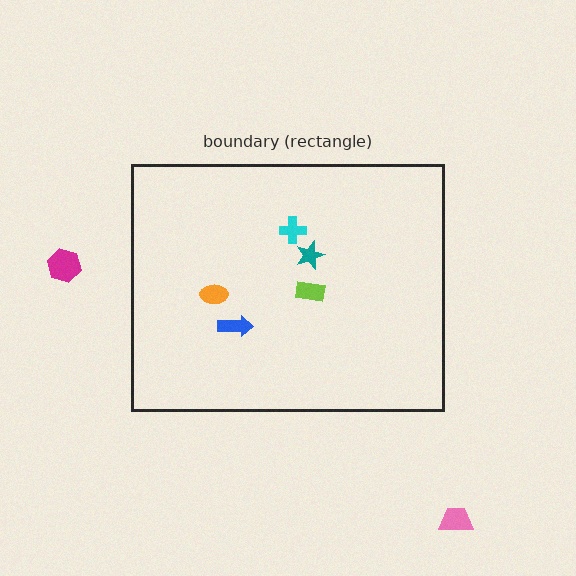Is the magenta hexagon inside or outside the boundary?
Outside.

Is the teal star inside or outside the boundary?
Inside.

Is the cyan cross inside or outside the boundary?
Inside.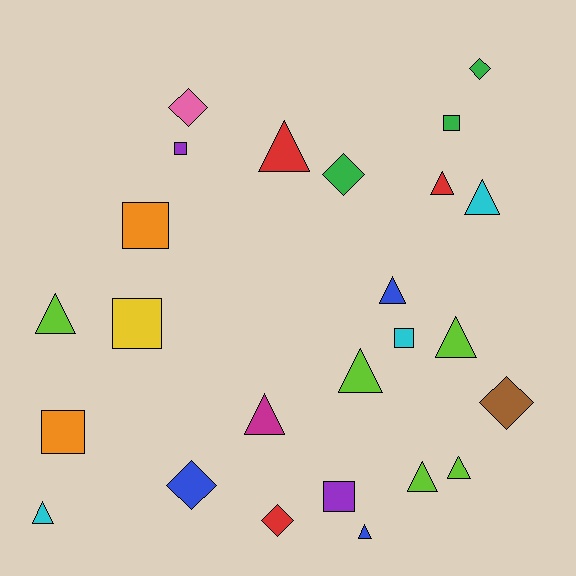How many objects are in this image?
There are 25 objects.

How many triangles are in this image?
There are 12 triangles.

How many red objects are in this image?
There are 3 red objects.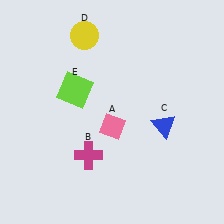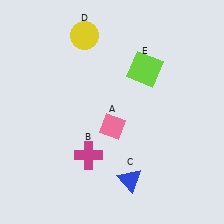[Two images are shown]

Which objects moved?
The objects that moved are: the blue triangle (C), the lime square (E).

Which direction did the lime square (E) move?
The lime square (E) moved right.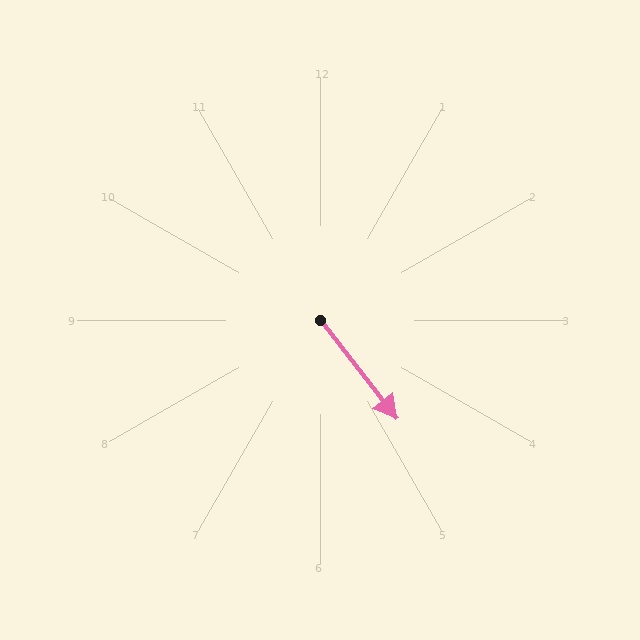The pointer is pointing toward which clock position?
Roughly 5 o'clock.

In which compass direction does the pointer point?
Southeast.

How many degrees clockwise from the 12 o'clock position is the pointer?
Approximately 142 degrees.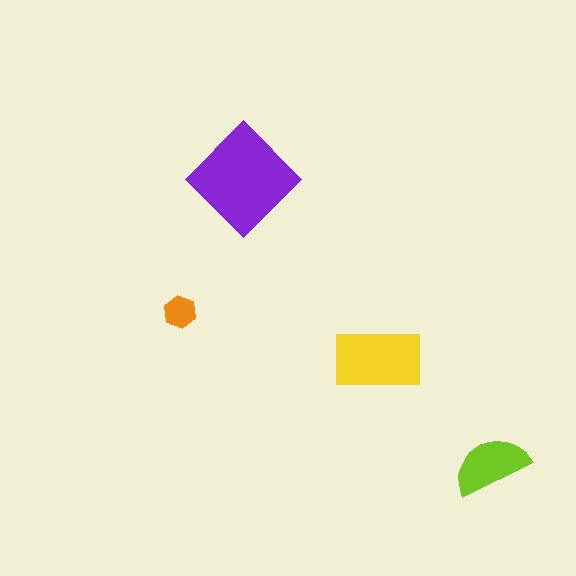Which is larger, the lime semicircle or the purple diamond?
The purple diamond.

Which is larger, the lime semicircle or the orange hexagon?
The lime semicircle.